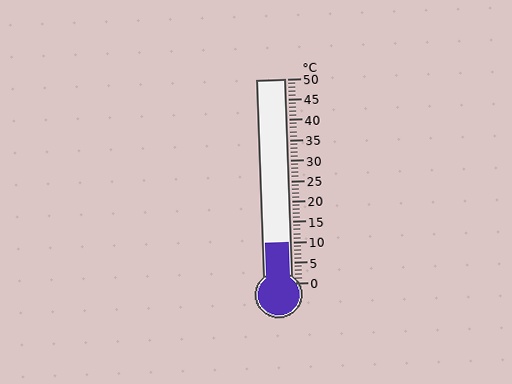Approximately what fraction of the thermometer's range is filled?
The thermometer is filled to approximately 20% of its range.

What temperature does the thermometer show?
The thermometer shows approximately 10°C.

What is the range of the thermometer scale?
The thermometer scale ranges from 0°C to 50°C.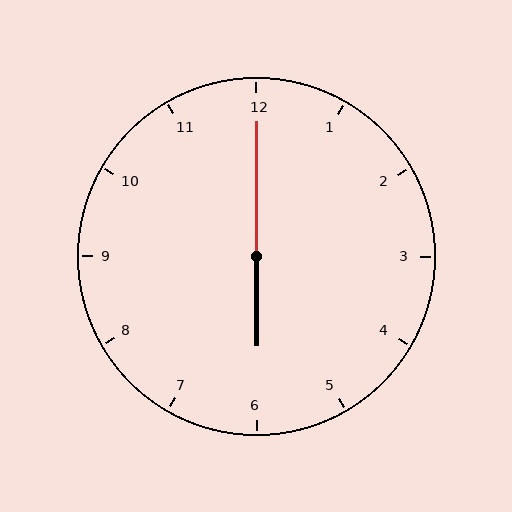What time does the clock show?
6:00.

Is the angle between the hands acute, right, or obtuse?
It is obtuse.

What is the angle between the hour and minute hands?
Approximately 180 degrees.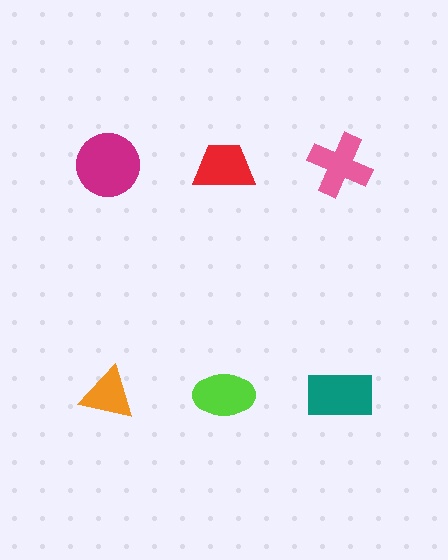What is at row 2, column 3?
A teal rectangle.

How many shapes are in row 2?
3 shapes.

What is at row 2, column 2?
A lime ellipse.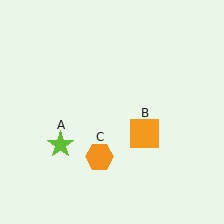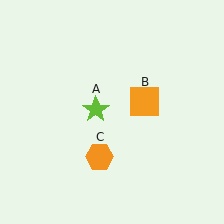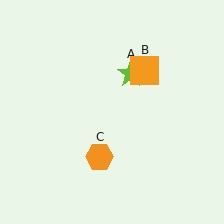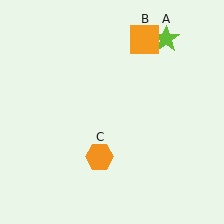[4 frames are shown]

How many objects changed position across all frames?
2 objects changed position: lime star (object A), orange square (object B).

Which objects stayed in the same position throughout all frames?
Orange hexagon (object C) remained stationary.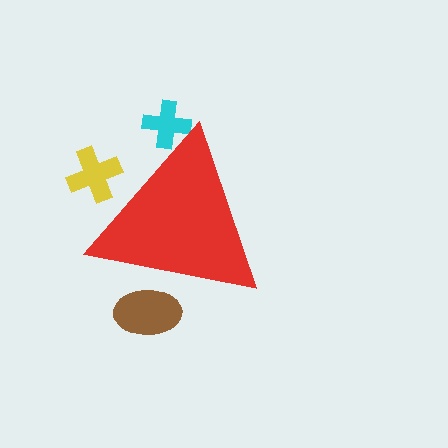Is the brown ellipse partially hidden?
Yes, the brown ellipse is partially hidden behind the red triangle.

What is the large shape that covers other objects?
A red triangle.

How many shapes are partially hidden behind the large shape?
3 shapes are partially hidden.